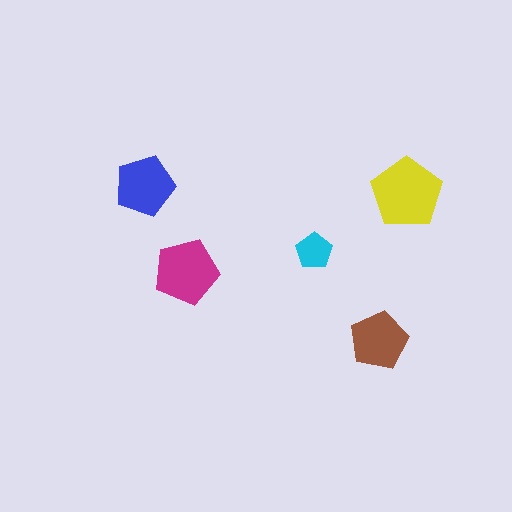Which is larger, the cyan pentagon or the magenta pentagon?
The magenta one.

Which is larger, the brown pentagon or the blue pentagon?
The blue one.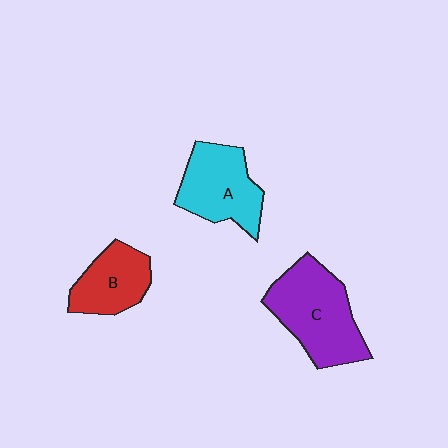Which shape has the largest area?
Shape C (purple).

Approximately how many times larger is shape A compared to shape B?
Approximately 1.3 times.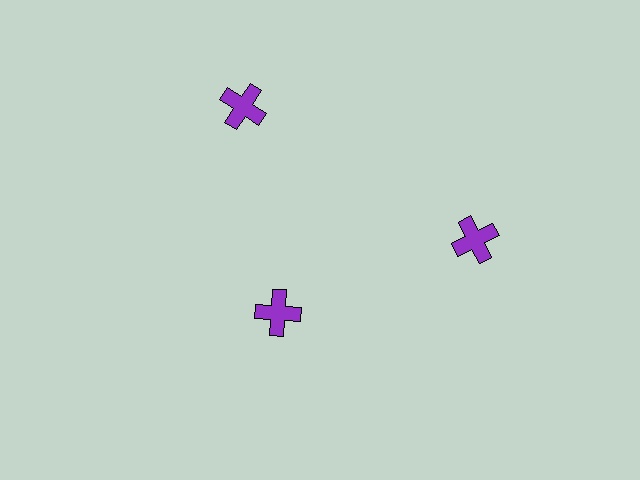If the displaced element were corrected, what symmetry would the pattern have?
It would have 3-fold rotational symmetry — the pattern would map onto itself every 120 degrees.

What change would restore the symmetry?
The symmetry would be restored by moving it outward, back onto the ring so that all 3 crosses sit at equal angles and equal distance from the center.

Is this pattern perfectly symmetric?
No. The 3 purple crosses are arranged in a ring, but one element near the 7 o'clock position is pulled inward toward the center, breaking the 3-fold rotational symmetry.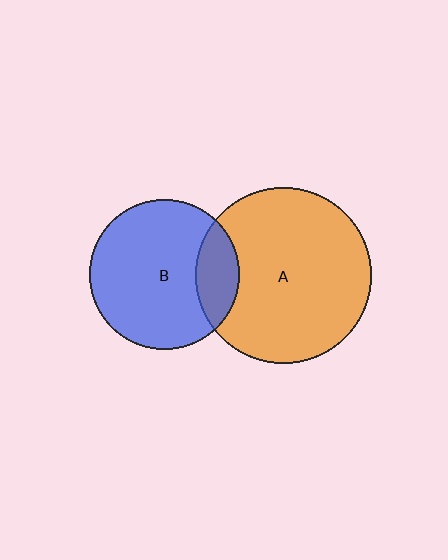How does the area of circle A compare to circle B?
Approximately 1.4 times.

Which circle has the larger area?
Circle A (orange).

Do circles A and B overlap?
Yes.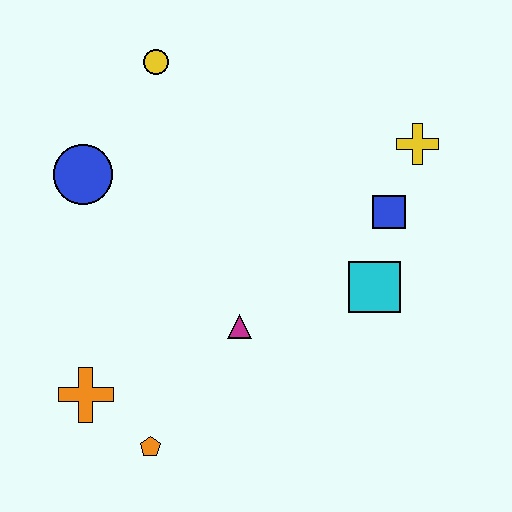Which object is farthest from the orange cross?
The yellow cross is farthest from the orange cross.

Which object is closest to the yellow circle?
The blue circle is closest to the yellow circle.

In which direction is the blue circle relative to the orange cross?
The blue circle is above the orange cross.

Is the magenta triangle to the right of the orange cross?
Yes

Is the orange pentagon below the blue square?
Yes